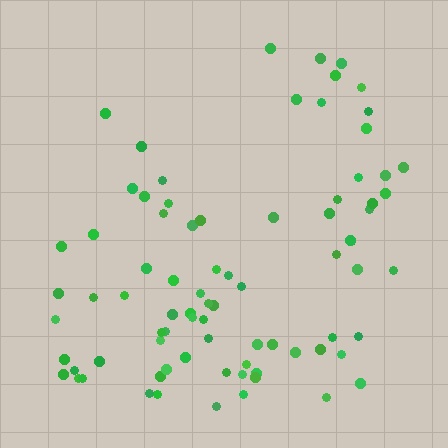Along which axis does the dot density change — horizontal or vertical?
Vertical.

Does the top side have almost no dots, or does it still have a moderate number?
Still a moderate number, just noticeably fewer than the bottom.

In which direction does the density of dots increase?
From top to bottom, with the bottom side densest.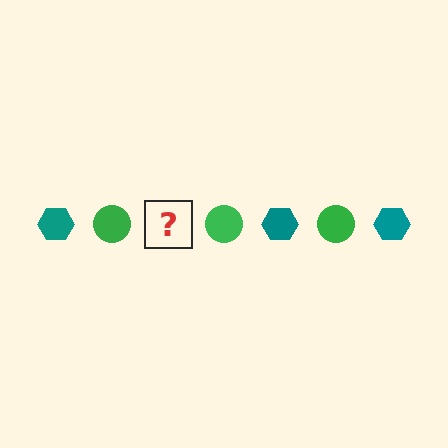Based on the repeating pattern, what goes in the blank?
The blank should be a teal hexagon.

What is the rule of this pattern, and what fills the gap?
The rule is that the pattern alternates between teal hexagon and green circle. The gap should be filled with a teal hexagon.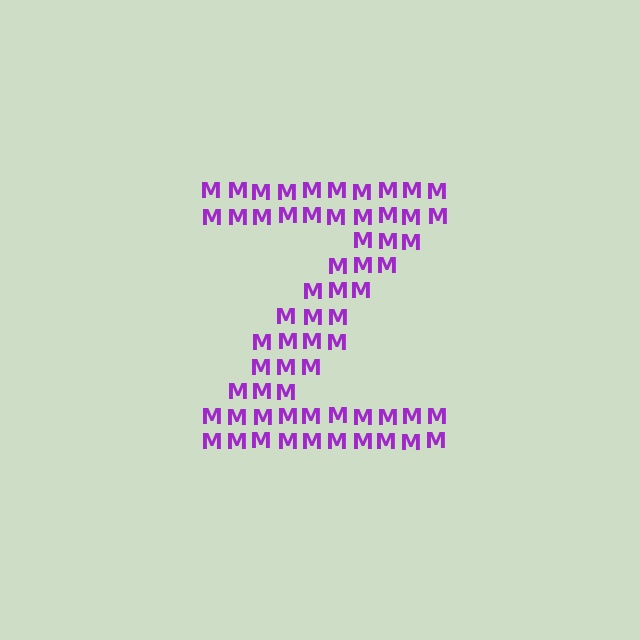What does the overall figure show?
The overall figure shows the letter Z.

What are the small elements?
The small elements are letter M's.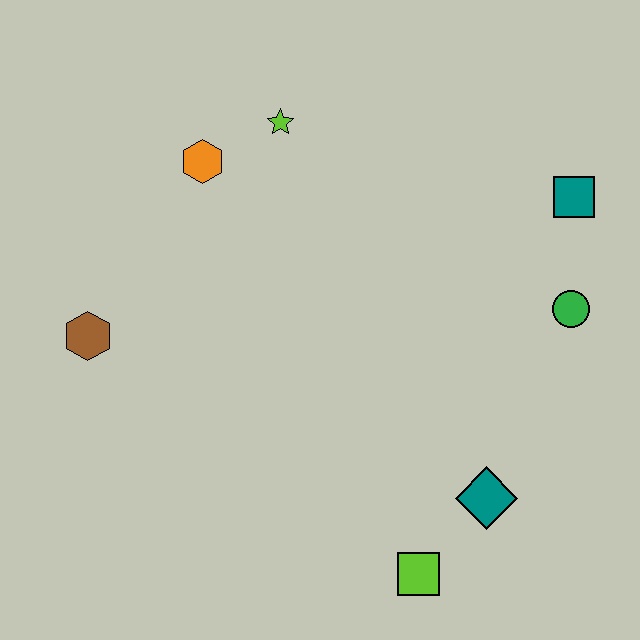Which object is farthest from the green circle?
The brown hexagon is farthest from the green circle.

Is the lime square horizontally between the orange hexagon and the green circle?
Yes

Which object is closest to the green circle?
The teal square is closest to the green circle.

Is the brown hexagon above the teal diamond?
Yes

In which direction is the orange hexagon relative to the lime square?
The orange hexagon is above the lime square.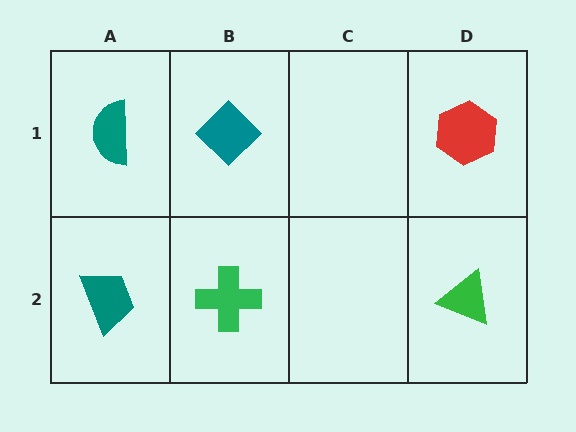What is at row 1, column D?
A red hexagon.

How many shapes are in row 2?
3 shapes.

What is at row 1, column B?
A teal diamond.